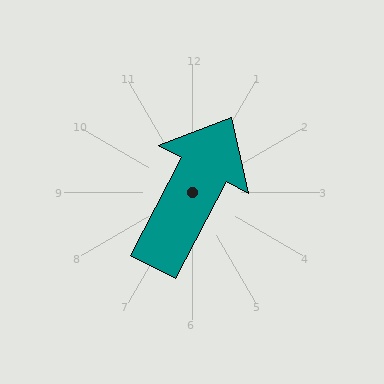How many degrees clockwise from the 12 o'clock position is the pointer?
Approximately 28 degrees.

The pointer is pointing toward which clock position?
Roughly 1 o'clock.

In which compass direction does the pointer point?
Northeast.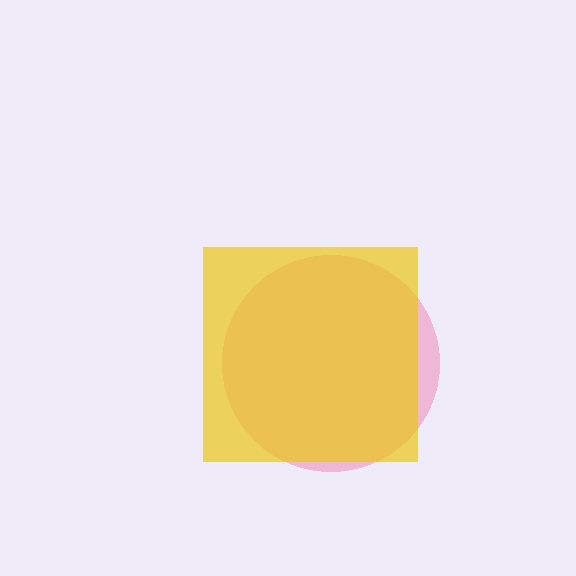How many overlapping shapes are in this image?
There are 2 overlapping shapes in the image.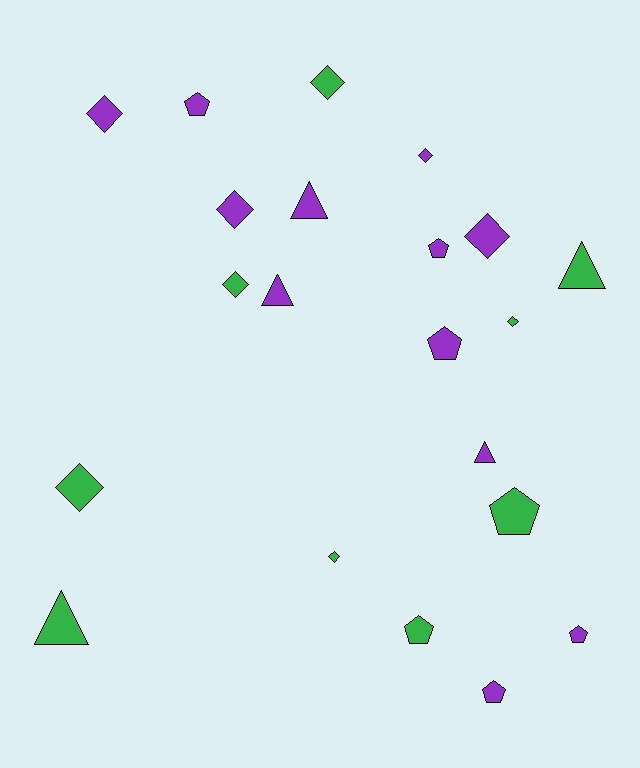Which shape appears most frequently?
Diamond, with 9 objects.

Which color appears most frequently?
Purple, with 12 objects.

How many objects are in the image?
There are 21 objects.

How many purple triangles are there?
There are 3 purple triangles.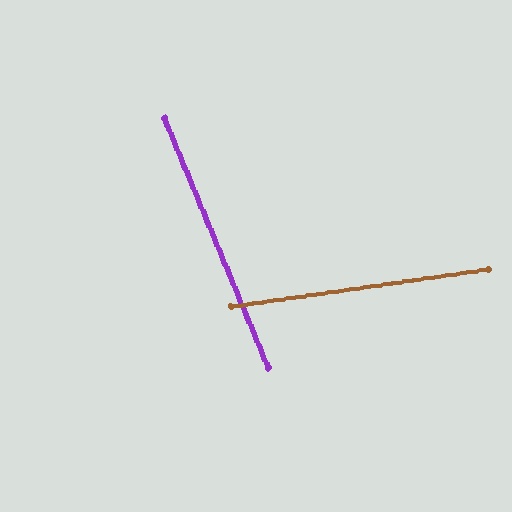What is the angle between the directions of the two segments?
Approximately 76 degrees.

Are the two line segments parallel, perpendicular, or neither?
Neither parallel nor perpendicular — they differ by about 76°.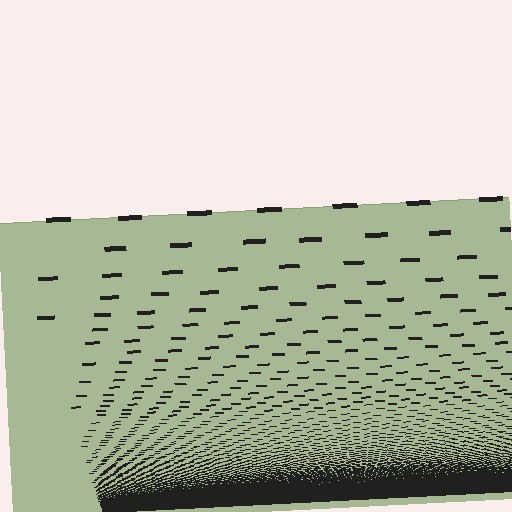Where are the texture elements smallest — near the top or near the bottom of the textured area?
Near the bottom.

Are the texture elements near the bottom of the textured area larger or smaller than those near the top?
Smaller. The gradient is inverted — elements near the bottom are smaller and denser.